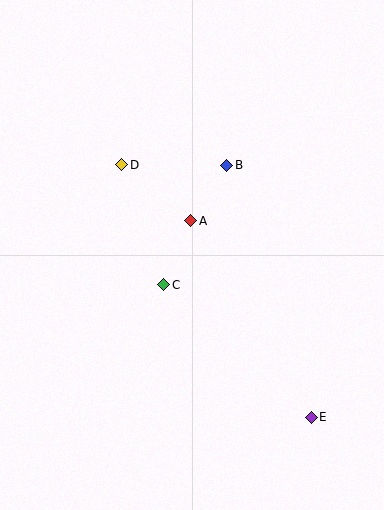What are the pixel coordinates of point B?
Point B is at (227, 165).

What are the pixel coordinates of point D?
Point D is at (122, 165).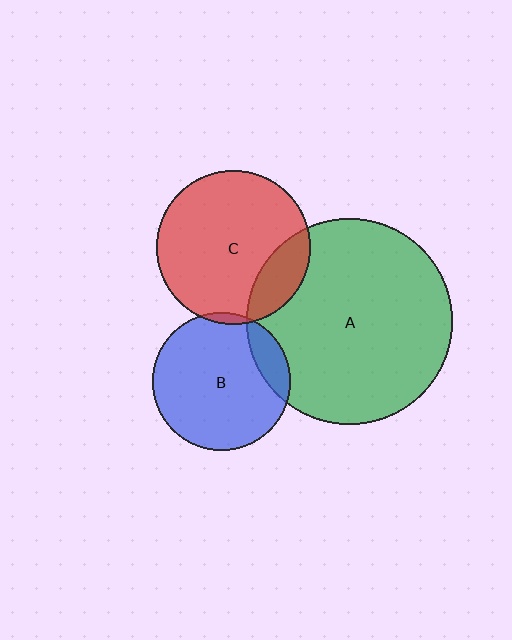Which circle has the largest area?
Circle A (green).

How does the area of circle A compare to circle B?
Approximately 2.2 times.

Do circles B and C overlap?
Yes.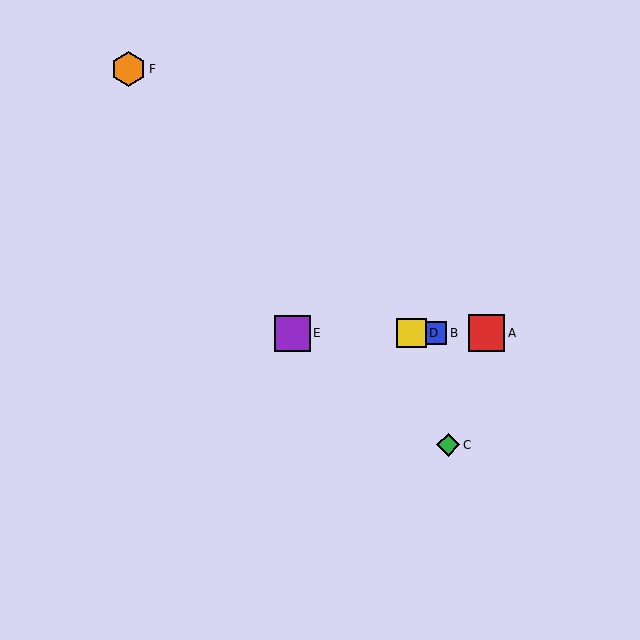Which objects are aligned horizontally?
Objects A, B, D, E are aligned horizontally.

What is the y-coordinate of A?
Object A is at y≈333.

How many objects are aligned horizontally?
4 objects (A, B, D, E) are aligned horizontally.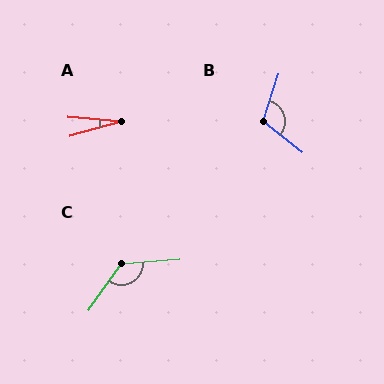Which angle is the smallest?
A, at approximately 21 degrees.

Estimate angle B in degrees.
Approximately 111 degrees.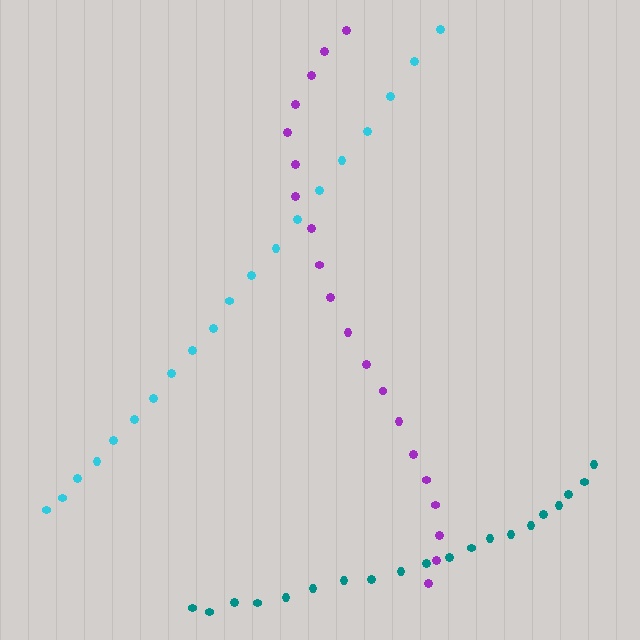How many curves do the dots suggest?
There are 3 distinct paths.